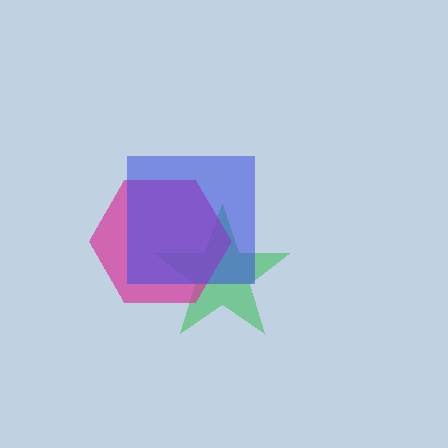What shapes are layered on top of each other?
The layered shapes are: a green star, a magenta hexagon, a blue square.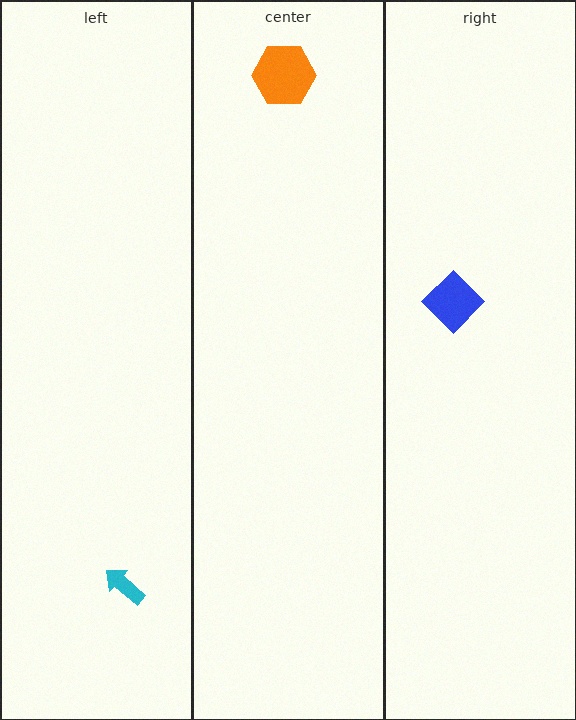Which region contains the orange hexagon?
The center region.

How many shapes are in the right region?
1.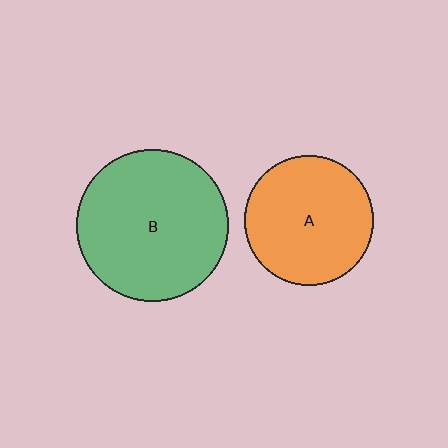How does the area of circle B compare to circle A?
Approximately 1.4 times.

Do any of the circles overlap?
No, none of the circles overlap.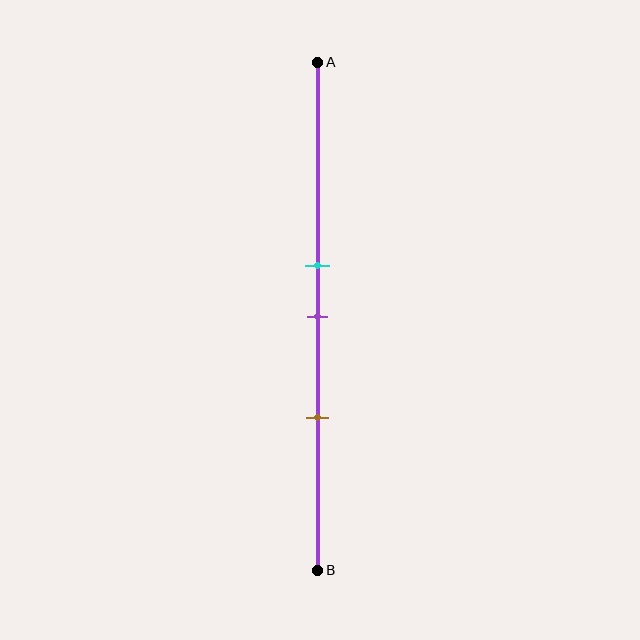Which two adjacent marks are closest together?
The cyan and purple marks are the closest adjacent pair.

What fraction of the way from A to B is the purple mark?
The purple mark is approximately 50% (0.5) of the way from A to B.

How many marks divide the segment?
There are 3 marks dividing the segment.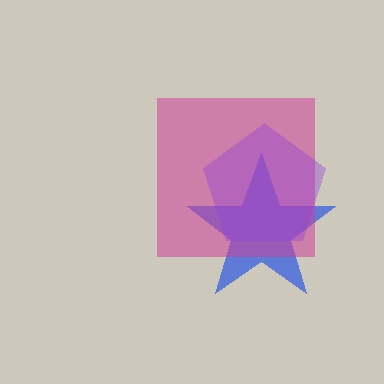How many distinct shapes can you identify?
There are 3 distinct shapes: a blue star, a magenta square, a purple pentagon.